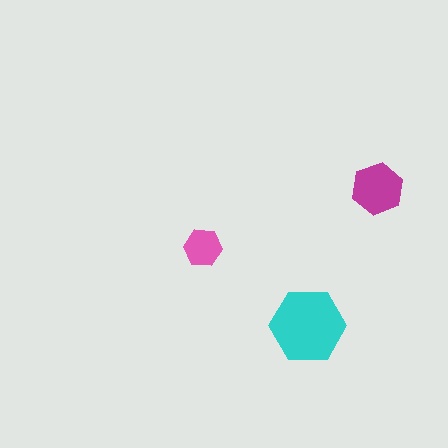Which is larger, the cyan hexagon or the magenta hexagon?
The cyan one.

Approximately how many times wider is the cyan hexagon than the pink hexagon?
About 2 times wider.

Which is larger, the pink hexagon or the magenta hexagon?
The magenta one.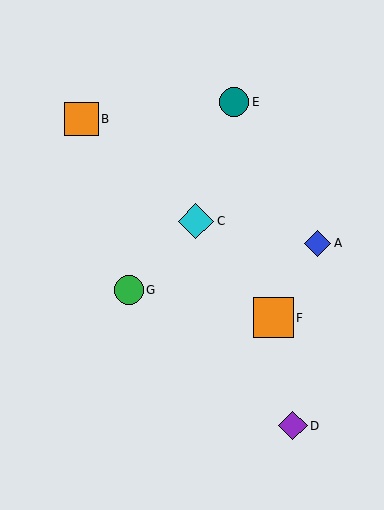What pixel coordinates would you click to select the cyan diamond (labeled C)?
Click at (196, 221) to select the cyan diamond C.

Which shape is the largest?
The orange square (labeled F) is the largest.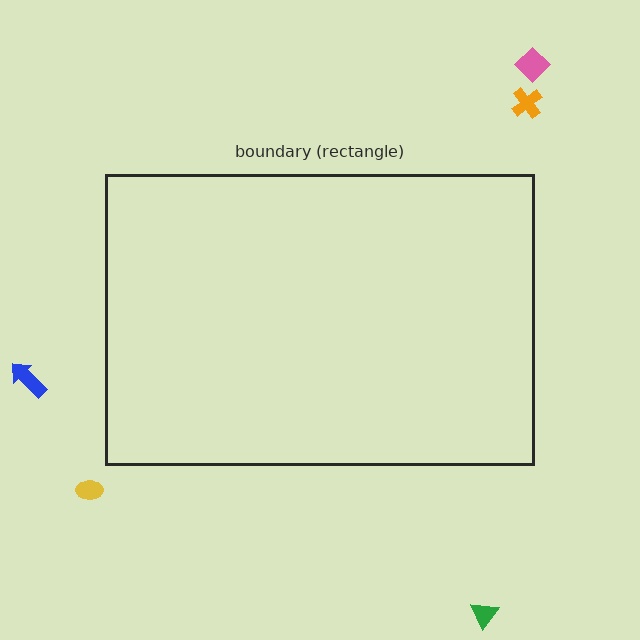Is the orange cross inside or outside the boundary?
Outside.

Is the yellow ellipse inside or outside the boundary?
Outside.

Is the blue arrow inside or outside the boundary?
Outside.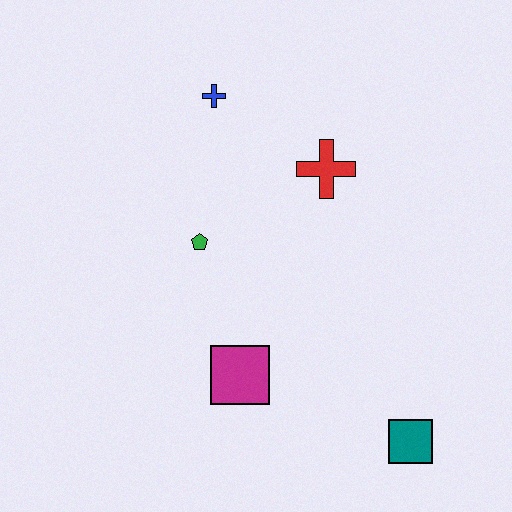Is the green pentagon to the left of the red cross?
Yes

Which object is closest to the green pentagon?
The magenta square is closest to the green pentagon.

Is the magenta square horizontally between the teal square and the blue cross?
Yes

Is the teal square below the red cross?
Yes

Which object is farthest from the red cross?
The teal square is farthest from the red cross.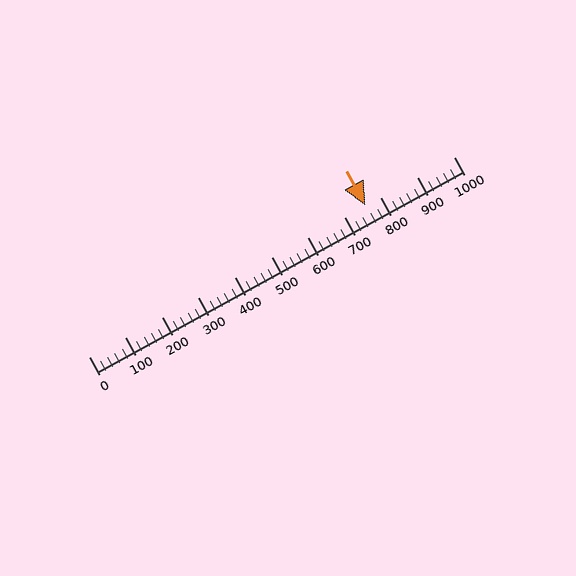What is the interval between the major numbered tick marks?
The major tick marks are spaced 100 units apart.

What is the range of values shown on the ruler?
The ruler shows values from 0 to 1000.